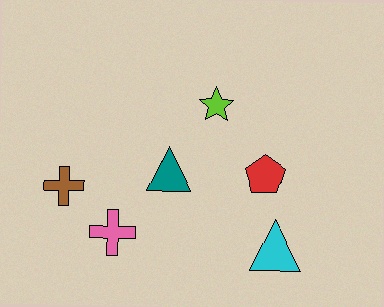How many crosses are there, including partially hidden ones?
There are 2 crosses.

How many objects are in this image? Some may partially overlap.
There are 6 objects.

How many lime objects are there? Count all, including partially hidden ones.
There is 1 lime object.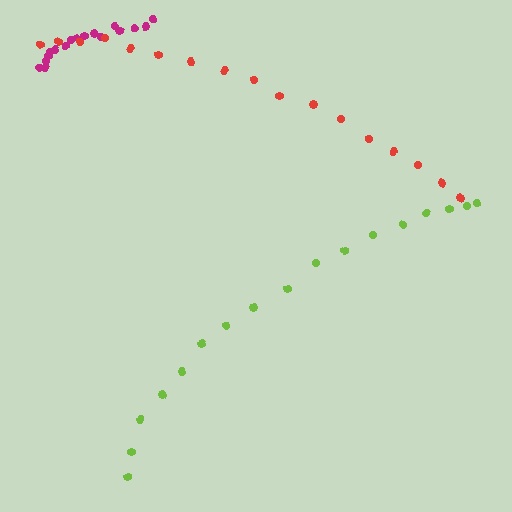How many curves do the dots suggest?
There are 3 distinct paths.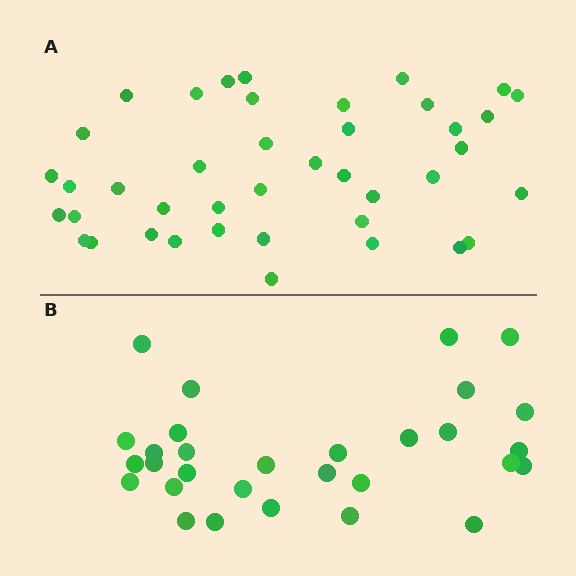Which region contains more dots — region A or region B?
Region A (the top region) has more dots.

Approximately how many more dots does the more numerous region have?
Region A has roughly 12 or so more dots than region B.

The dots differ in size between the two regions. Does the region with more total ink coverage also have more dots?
No. Region B has more total ink coverage because its dots are larger, but region A actually contains more individual dots. Total area can be misleading — the number of items is what matters here.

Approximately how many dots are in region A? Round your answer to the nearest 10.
About 40 dots. (The exact count is 41, which rounds to 40.)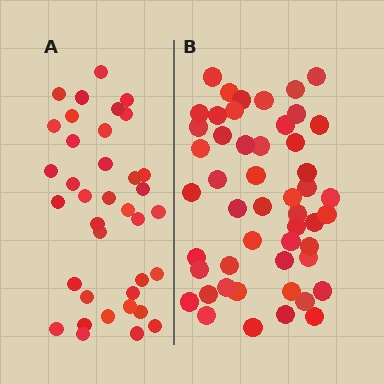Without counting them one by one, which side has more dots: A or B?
Region B (the right region) has more dots.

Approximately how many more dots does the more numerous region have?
Region B has approximately 15 more dots than region A.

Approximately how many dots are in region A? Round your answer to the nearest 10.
About 40 dots. (The exact count is 37, which rounds to 40.)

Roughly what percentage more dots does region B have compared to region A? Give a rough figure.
About 35% more.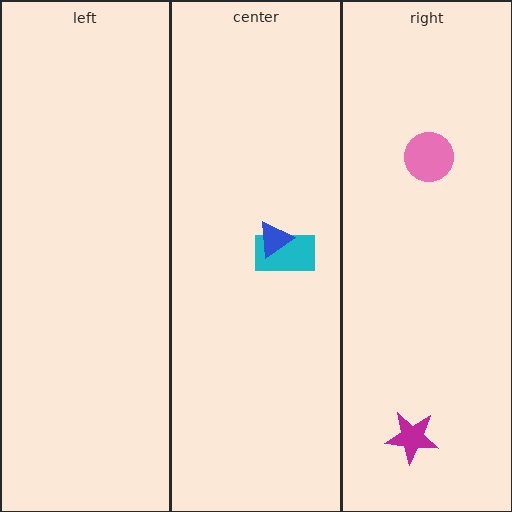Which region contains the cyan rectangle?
The center region.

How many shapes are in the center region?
2.